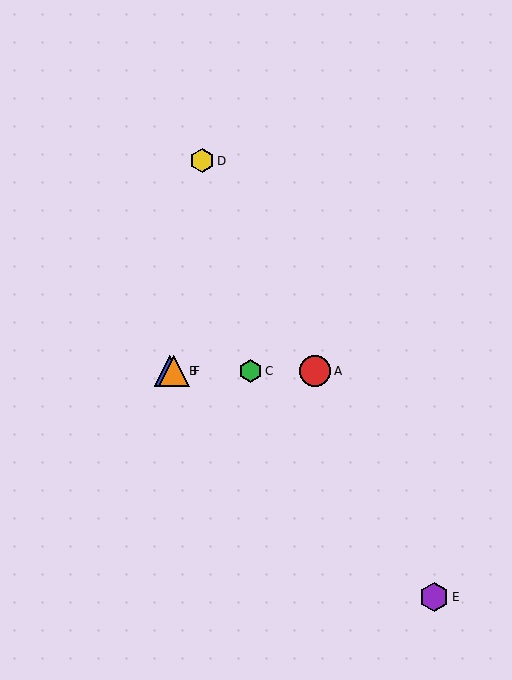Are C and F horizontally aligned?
Yes, both are at y≈371.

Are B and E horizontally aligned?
No, B is at y≈371 and E is at y≈597.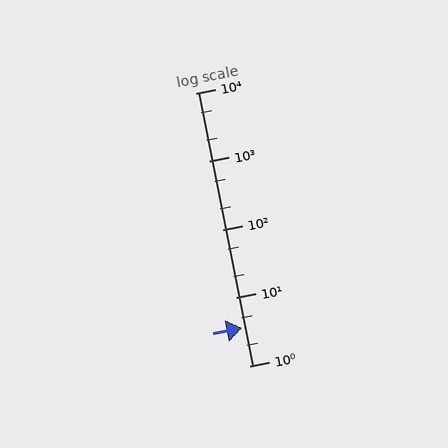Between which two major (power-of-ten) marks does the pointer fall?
The pointer is between 1 and 10.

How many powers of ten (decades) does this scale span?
The scale spans 4 decades, from 1 to 10000.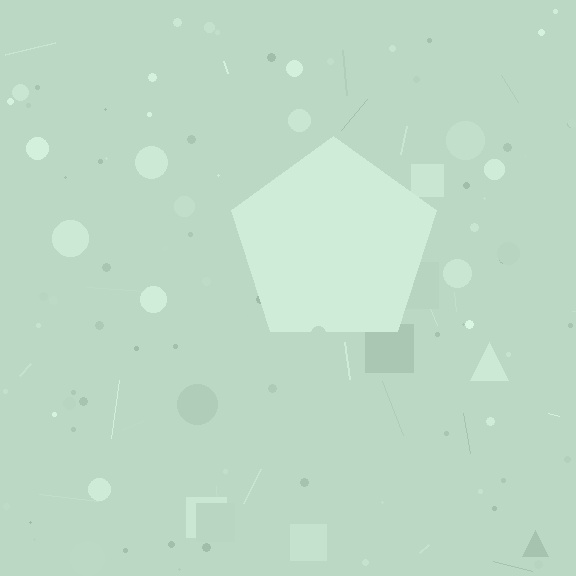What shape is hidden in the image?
A pentagon is hidden in the image.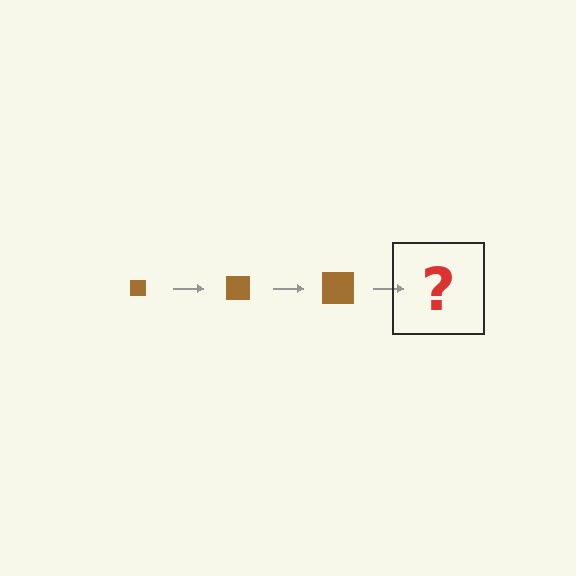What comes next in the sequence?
The next element should be a brown square, larger than the previous one.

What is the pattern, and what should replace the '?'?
The pattern is that the square gets progressively larger each step. The '?' should be a brown square, larger than the previous one.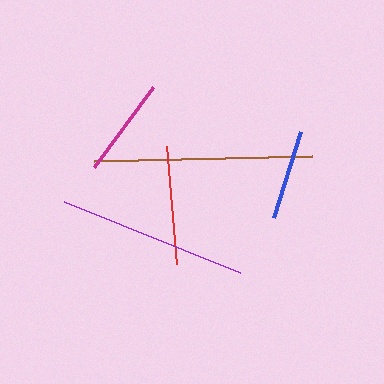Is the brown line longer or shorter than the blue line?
The brown line is longer than the blue line.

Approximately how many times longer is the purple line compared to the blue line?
The purple line is approximately 2.1 times the length of the blue line.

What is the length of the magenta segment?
The magenta segment is approximately 99 pixels long.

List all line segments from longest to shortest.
From longest to shortest: brown, purple, red, magenta, blue.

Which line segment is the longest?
The brown line is the longest at approximately 219 pixels.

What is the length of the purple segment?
The purple segment is approximately 190 pixels long.